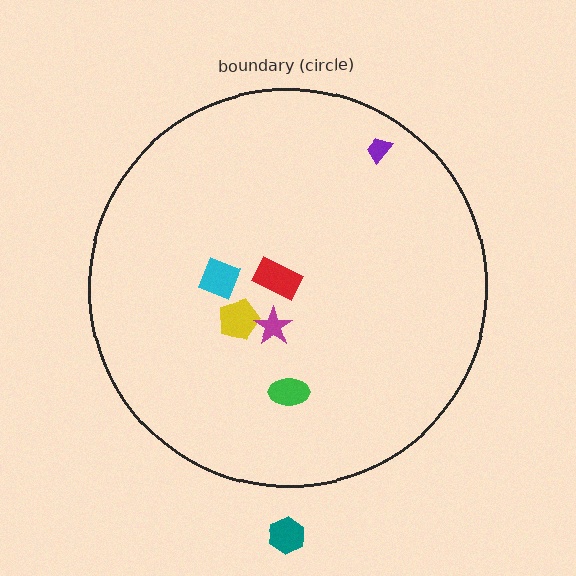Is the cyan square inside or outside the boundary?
Inside.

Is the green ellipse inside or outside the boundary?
Inside.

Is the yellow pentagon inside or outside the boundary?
Inside.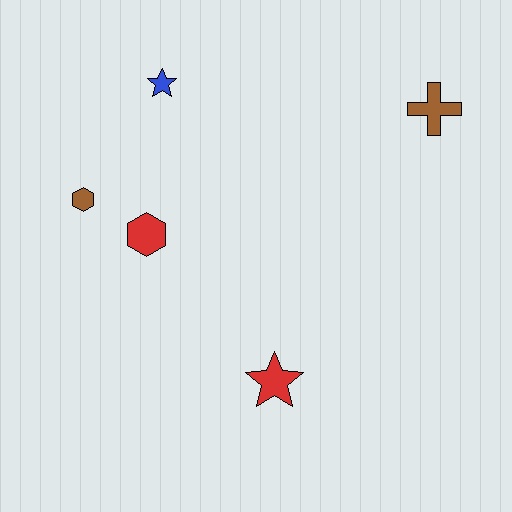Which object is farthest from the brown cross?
The brown hexagon is farthest from the brown cross.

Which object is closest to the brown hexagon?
The red hexagon is closest to the brown hexagon.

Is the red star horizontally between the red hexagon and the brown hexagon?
No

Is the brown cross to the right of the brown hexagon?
Yes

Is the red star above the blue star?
No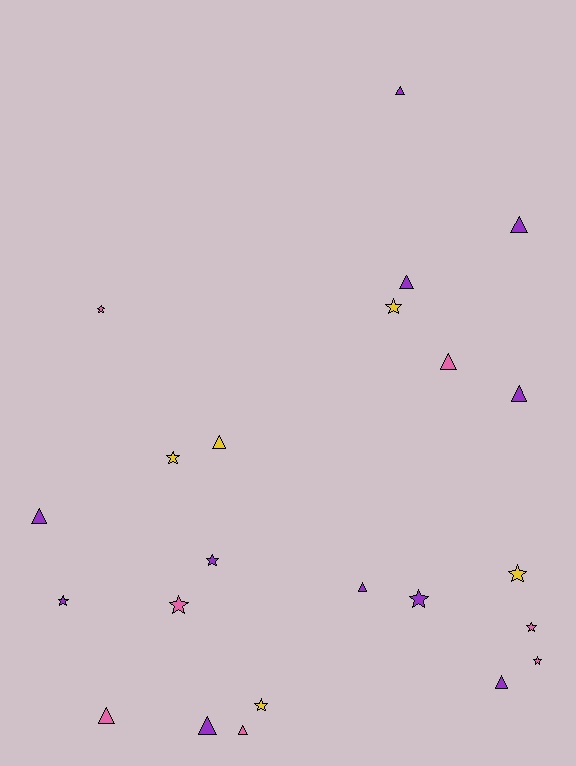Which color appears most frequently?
Purple, with 11 objects.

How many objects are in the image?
There are 23 objects.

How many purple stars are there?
There are 3 purple stars.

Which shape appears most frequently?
Triangle, with 12 objects.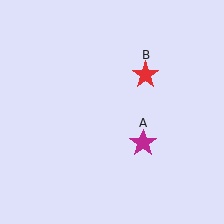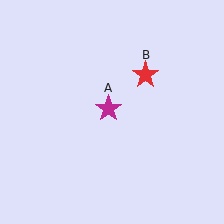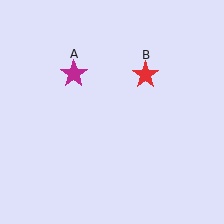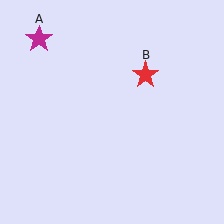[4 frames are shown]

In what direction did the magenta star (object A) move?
The magenta star (object A) moved up and to the left.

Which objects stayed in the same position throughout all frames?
Red star (object B) remained stationary.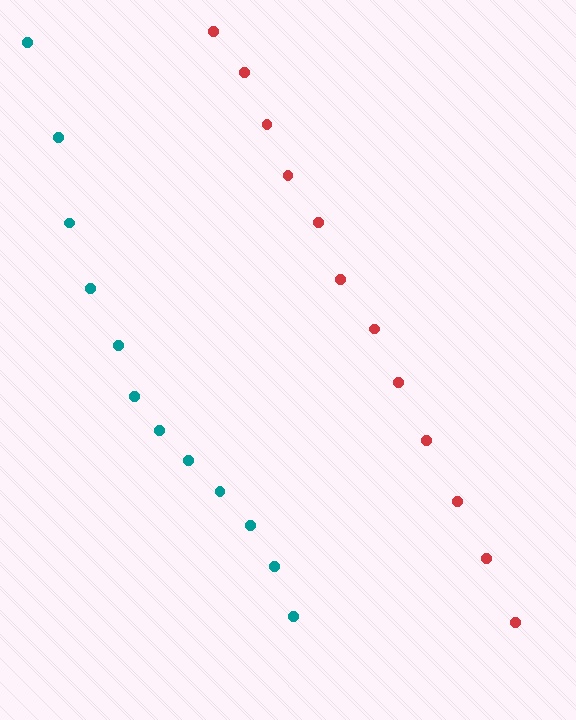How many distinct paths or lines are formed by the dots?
There are 2 distinct paths.